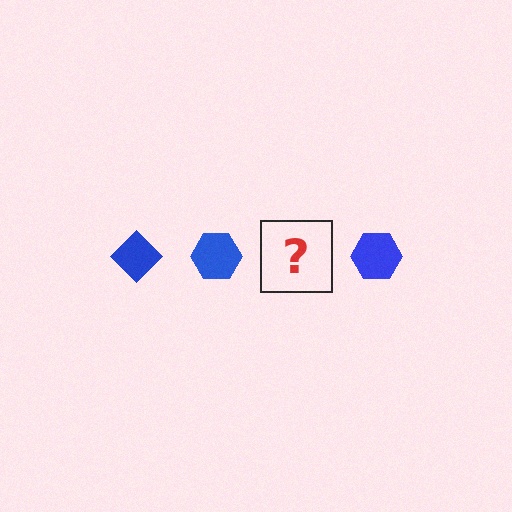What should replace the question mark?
The question mark should be replaced with a blue diamond.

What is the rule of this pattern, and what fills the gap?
The rule is that the pattern cycles through diamond, hexagon shapes in blue. The gap should be filled with a blue diamond.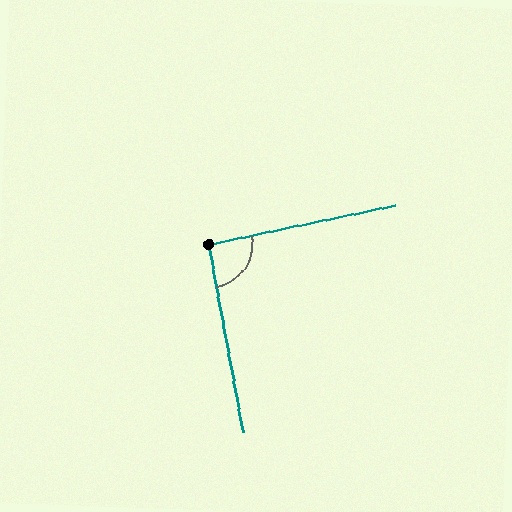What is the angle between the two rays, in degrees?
Approximately 91 degrees.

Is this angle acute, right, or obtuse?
It is approximately a right angle.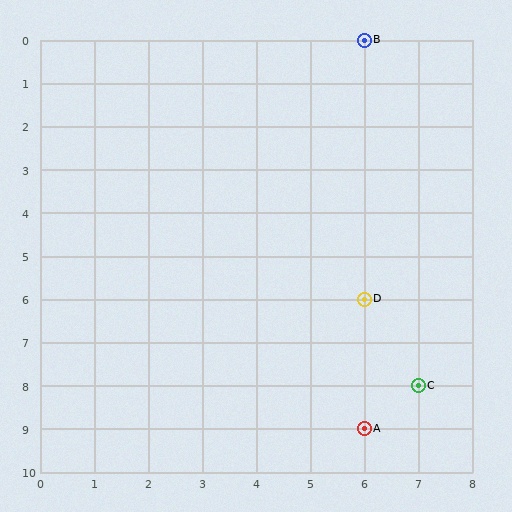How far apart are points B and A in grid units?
Points B and A are 9 rows apart.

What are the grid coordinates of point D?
Point D is at grid coordinates (6, 6).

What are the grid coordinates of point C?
Point C is at grid coordinates (7, 8).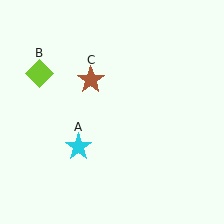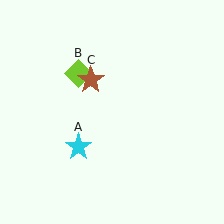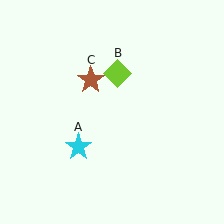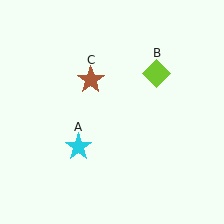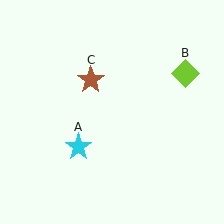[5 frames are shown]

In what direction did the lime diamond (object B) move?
The lime diamond (object B) moved right.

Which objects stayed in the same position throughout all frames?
Cyan star (object A) and brown star (object C) remained stationary.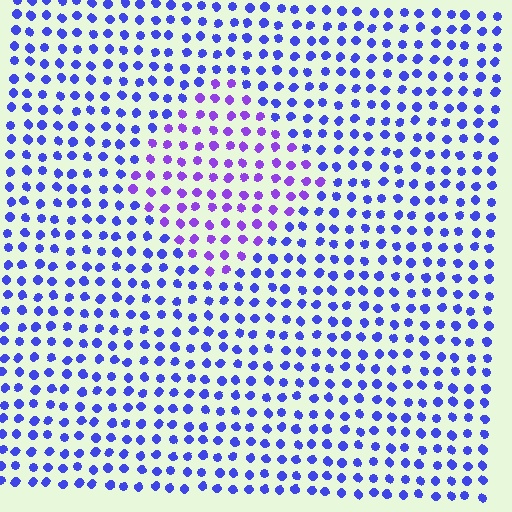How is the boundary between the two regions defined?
The boundary is defined purely by a slight shift in hue (about 33 degrees). Spacing, size, and orientation are identical on both sides.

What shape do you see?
I see a diamond.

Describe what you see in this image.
The image is filled with small blue elements in a uniform arrangement. A diamond-shaped region is visible where the elements are tinted to a slightly different hue, forming a subtle color boundary.